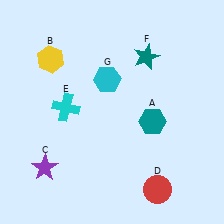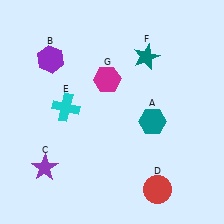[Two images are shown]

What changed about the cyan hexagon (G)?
In Image 1, G is cyan. In Image 2, it changed to magenta.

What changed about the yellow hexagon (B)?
In Image 1, B is yellow. In Image 2, it changed to purple.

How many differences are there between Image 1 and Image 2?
There are 2 differences between the two images.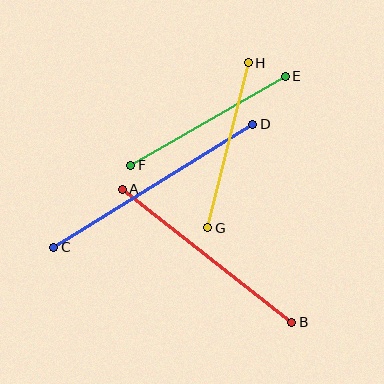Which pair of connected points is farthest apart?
Points C and D are farthest apart.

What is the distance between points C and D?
The distance is approximately 234 pixels.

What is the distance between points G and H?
The distance is approximately 170 pixels.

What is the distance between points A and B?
The distance is approximately 216 pixels.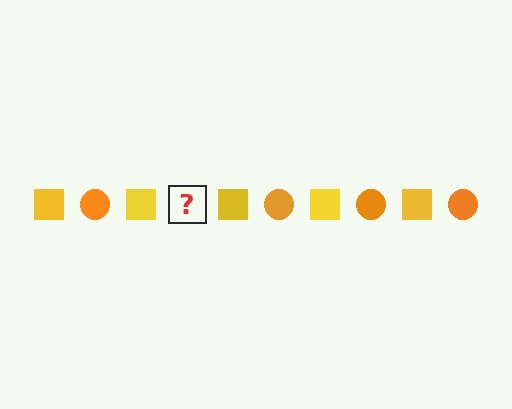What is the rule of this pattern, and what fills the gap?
The rule is that the pattern alternates between yellow square and orange circle. The gap should be filled with an orange circle.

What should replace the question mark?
The question mark should be replaced with an orange circle.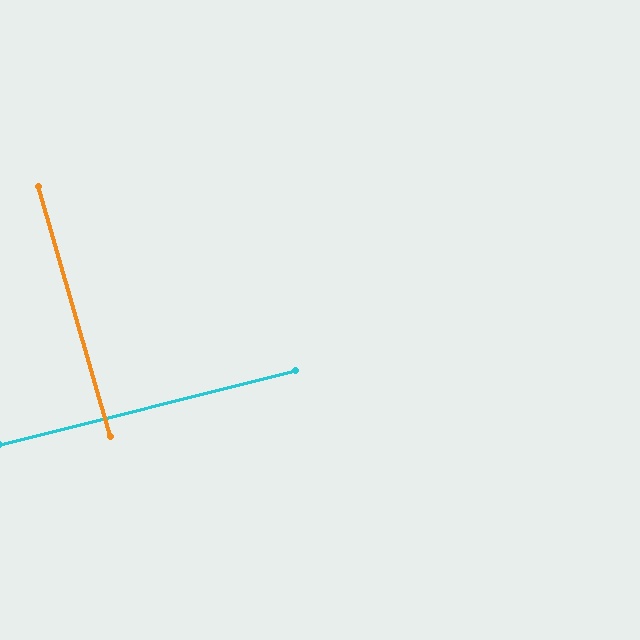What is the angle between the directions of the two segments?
Approximately 88 degrees.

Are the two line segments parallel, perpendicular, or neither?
Perpendicular — they meet at approximately 88°.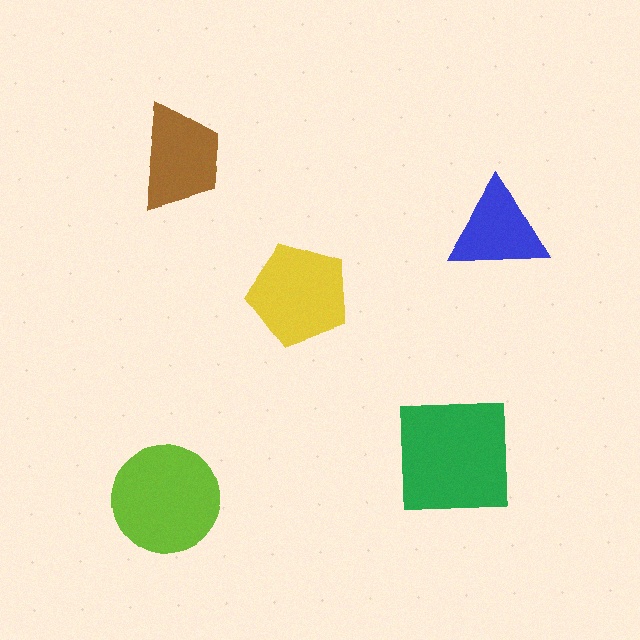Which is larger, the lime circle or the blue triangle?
The lime circle.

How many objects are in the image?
There are 5 objects in the image.